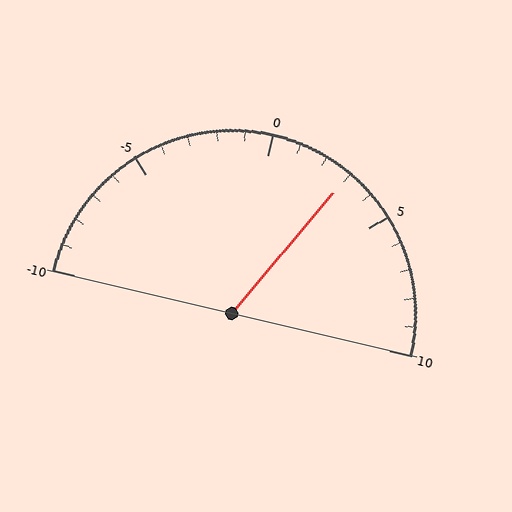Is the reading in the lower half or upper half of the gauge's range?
The reading is in the upper half of the range (-10 to 10).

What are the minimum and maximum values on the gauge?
The gauge ranges from -10 to 10.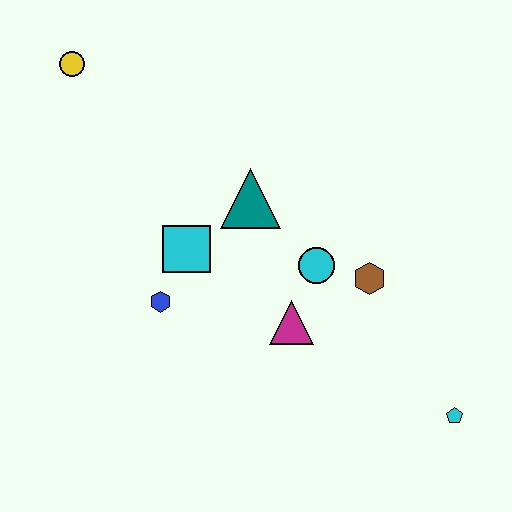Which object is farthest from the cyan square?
The cyan pentagon is farthest from the cyan square.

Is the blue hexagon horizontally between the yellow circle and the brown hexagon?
Yes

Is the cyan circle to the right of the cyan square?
Yes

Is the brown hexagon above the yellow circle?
No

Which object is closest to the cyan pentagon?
The brown hexagon is closest to the cyan pentagon.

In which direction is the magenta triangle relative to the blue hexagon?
The magenta triangle is to the right of the blue hexagon.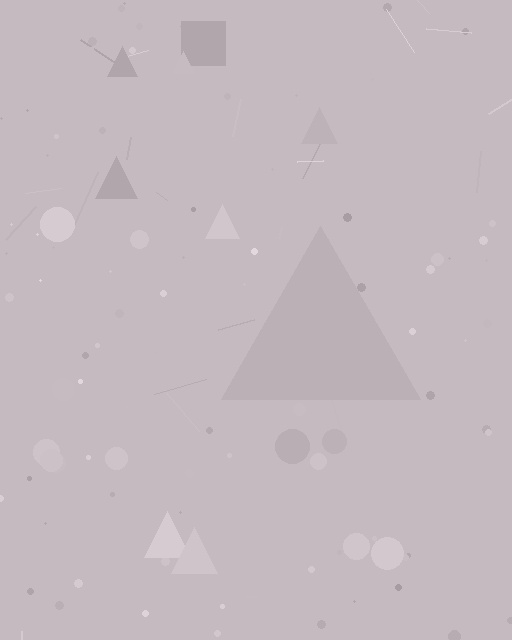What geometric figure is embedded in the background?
A triangle is embedded in the background.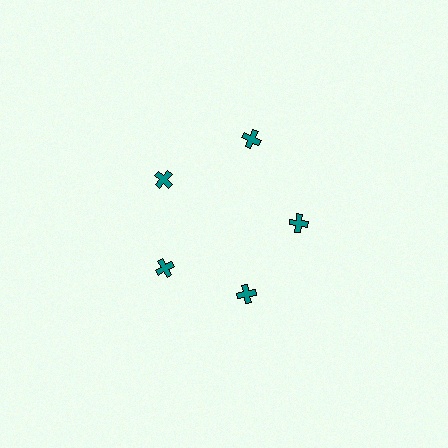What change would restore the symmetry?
The symmetry would be restored by moving it inward, back onto the ring so that all 5 crosses sit at equal angles and equal distance from the center.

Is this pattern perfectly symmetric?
No. The 5 teal crosses are arranged in a ring, but one element near the 1 o'clock position is pushed outward from the center, breaking the 5-fold rotational symmetry.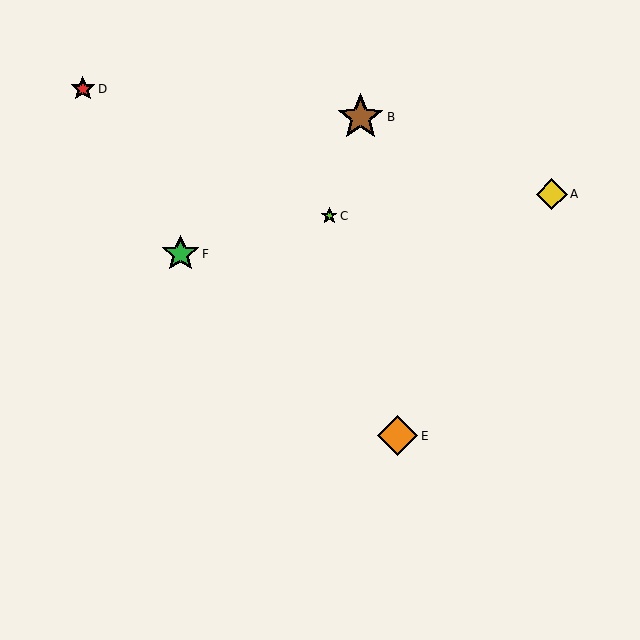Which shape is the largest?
The brown star (labeled B) is the largest.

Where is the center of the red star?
The center of the red star is at (83, 89).